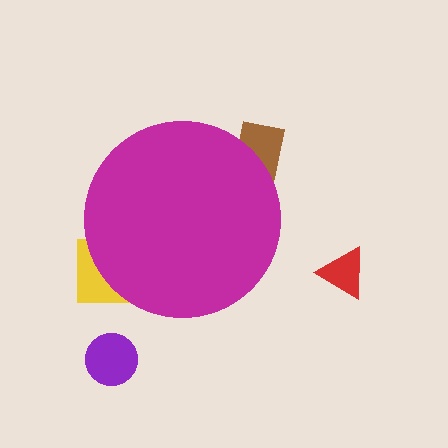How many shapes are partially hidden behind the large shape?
2 shapes are partially hidden.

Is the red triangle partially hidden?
No, the red triangle is fully visible.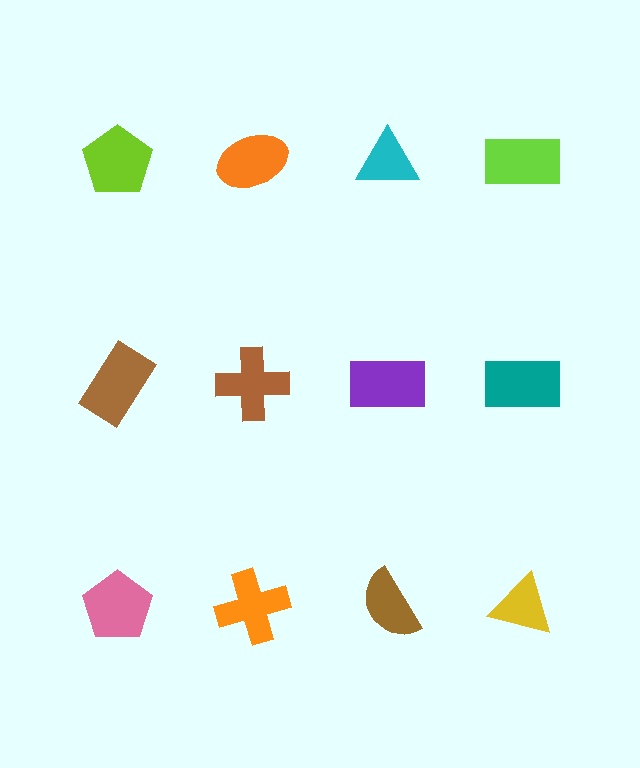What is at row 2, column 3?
A purple rectangle.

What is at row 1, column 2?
An orange ellipse.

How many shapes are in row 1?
4 shapes.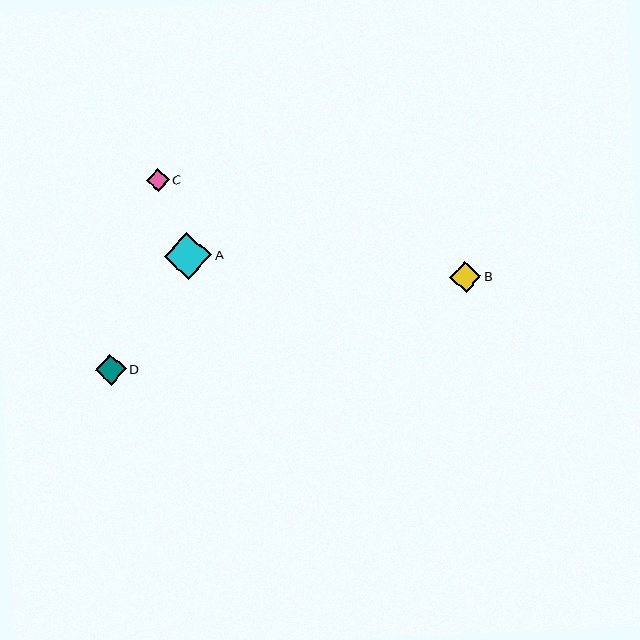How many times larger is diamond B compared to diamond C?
Diamond B is approximately 1.4 times the size of diamond C.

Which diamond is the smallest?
Diamond C is the smallest with a size of approximately 23 pixels.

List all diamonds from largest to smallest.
From largest to smallest: A, B, D, C.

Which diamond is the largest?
Diamond A is the largest with a size of approximately 47 pixels.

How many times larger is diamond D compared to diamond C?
Diamond D is approximately 1.4 times the size of diamond C.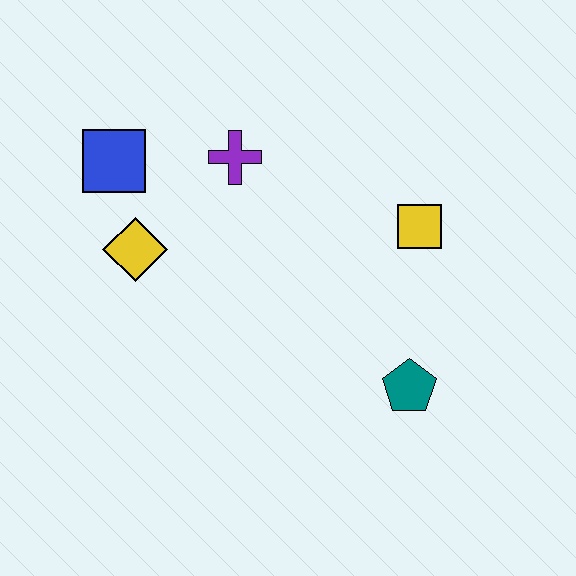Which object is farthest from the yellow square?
The blue square is farthest from the yellow square.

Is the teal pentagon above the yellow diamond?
No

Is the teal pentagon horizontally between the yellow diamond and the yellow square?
Yes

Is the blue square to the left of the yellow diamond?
Yes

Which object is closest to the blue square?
The yellow diamond is closest to the blue square.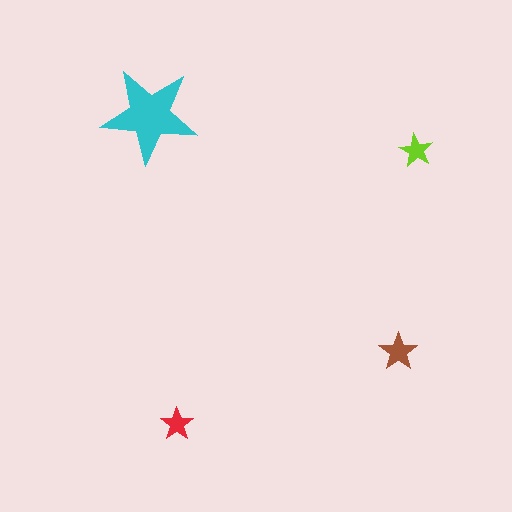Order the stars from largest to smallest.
the cyan one, the brown one, the lime one, the red one.